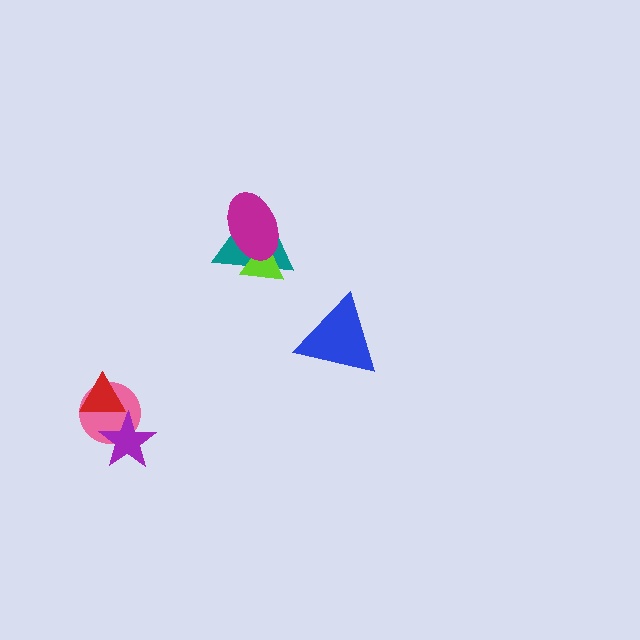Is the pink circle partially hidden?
Yes, it is partially covered by another shape.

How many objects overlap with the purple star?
2 objects overlap with the purple star.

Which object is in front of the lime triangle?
The magenta ellipse is in front of the lime triangle.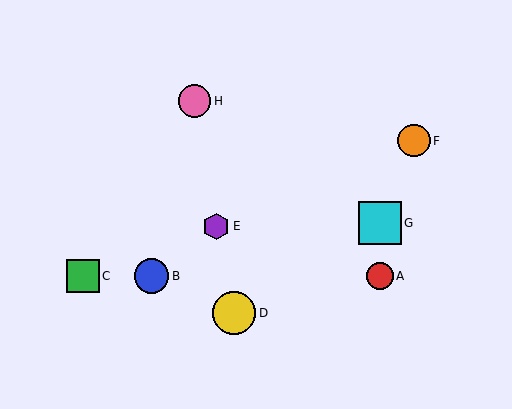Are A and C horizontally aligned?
Yes, both are at y≈276.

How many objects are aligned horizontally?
3 objects (A, B, C) are aligned horizontally.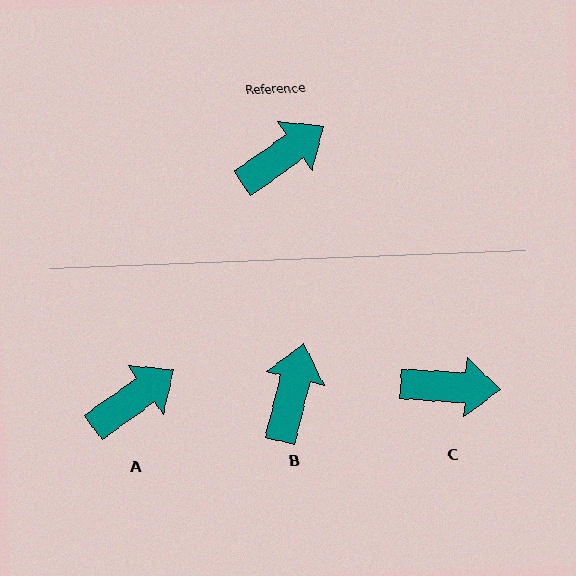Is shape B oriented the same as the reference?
No, it is off by about 40 degrees.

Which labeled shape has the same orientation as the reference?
A.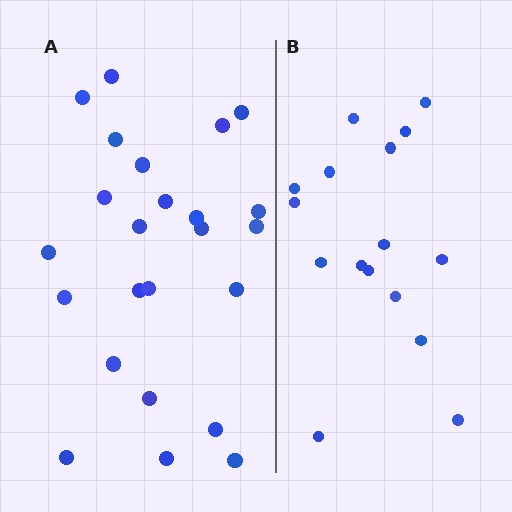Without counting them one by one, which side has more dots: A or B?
Region A (the left region) has more dots.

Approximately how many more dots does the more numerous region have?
Region A has roughly 8 or so more dots than region B.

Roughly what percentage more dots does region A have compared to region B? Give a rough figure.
About 50% more.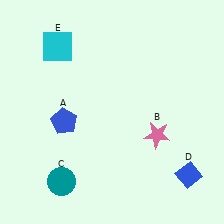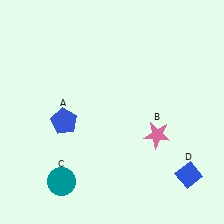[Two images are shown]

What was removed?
The cyan square (E) was removed in Image 2.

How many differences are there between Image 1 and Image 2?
There is 1 difference between the two images.